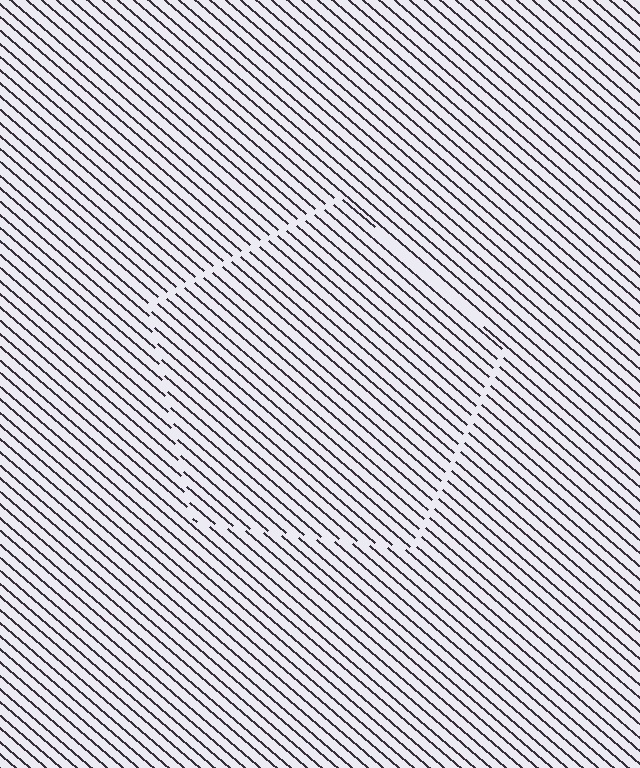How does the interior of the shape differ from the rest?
The interior of the shape contains the same grating, shifted by half a period — the contour is defined by the phase discontinuity where line-ends from the inner and outer gratings abut.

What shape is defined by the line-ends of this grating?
An illusory pentagon. The interior of the shape contains the same grating, shifted by half a period — the contour is defined by the phase discontinuity where line-ends from the inner and outer gratings abut.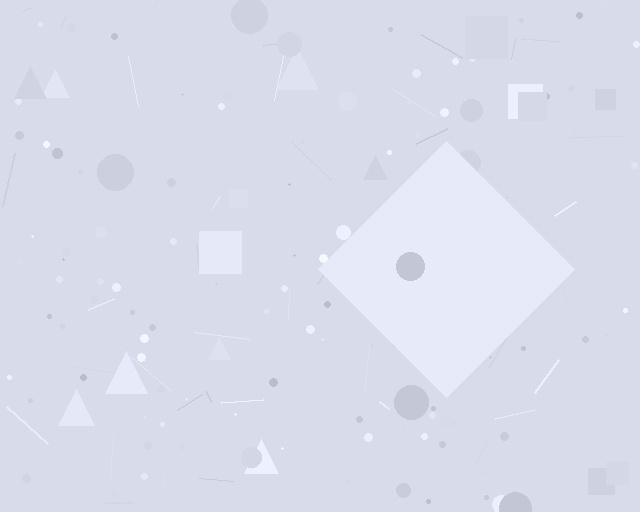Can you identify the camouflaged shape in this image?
The camouflaged shape is a diamond.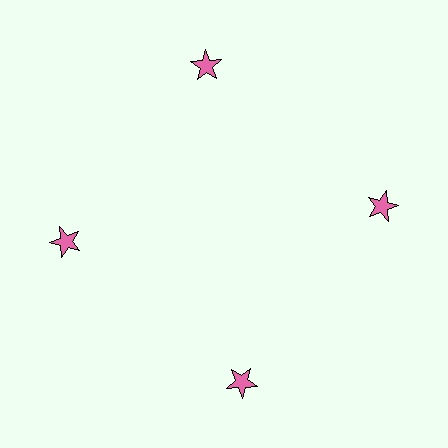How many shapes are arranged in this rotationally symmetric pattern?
There are 4 shapes, arranged in 4 groups of 1.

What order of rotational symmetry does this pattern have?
This pattern has 4-fold rotational symmetry.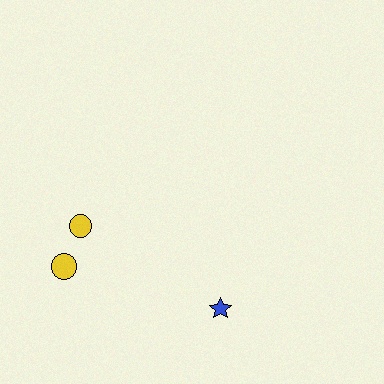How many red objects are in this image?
There are no red objects.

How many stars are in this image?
There is 1 star.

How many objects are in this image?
There are 3 objects.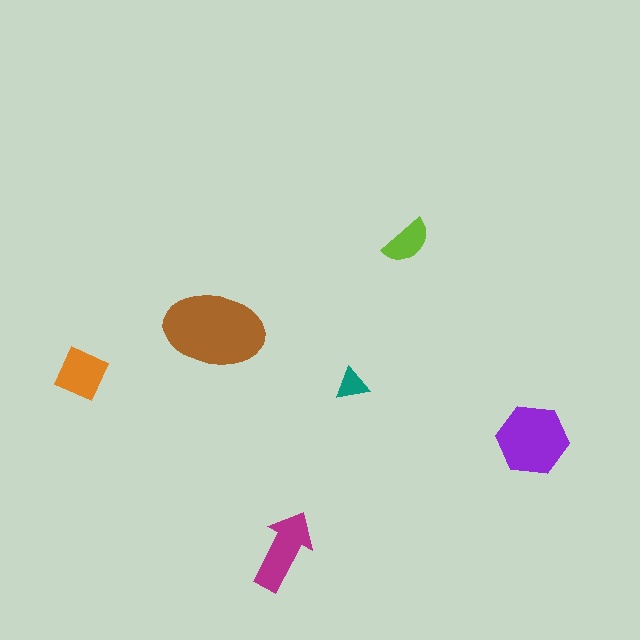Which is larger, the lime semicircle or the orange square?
The orange square.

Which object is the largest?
The brown ellipse.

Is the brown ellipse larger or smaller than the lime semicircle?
Larger.